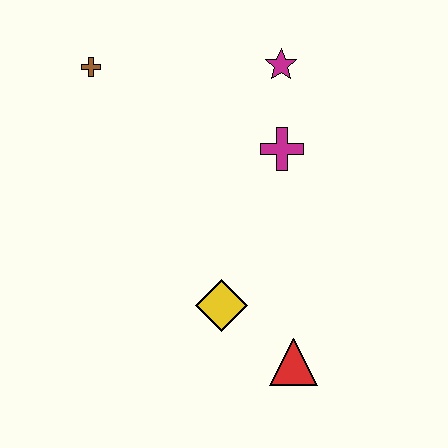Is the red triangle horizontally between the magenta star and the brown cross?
No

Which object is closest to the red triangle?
The yellow diamond is closest to the red triangle.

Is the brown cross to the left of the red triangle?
Yes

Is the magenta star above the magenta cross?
Yes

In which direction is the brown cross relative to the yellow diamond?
The brown cross is above the yellow diamond.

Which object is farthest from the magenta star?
The red triangle is farthest from the magenta star.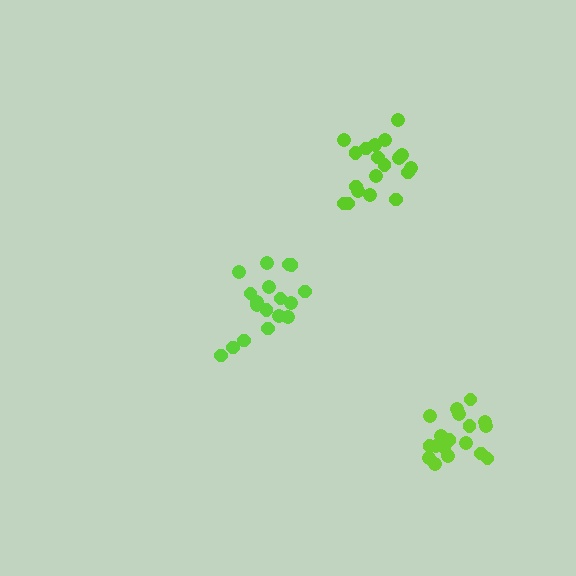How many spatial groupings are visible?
There are 3 spatial groupings.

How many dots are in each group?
Group 1: 18 dots, Group 2: 18 dots, Group 3: 19 dots (55 total).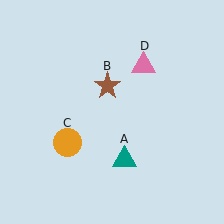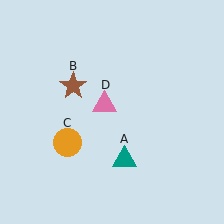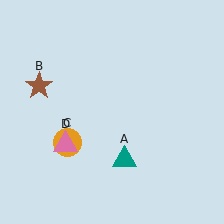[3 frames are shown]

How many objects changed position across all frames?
2 objects changed position: brown star (object B), pink triangle (object D).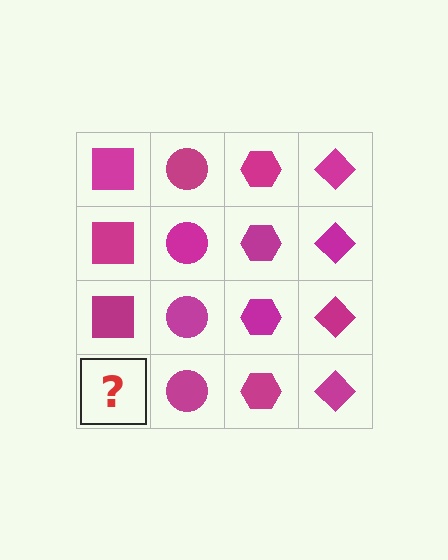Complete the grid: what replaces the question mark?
The question mark should be replaced with a magenta square.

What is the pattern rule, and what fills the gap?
The rule is that each column has a consistent shape. The gap should be filled with a magenta square.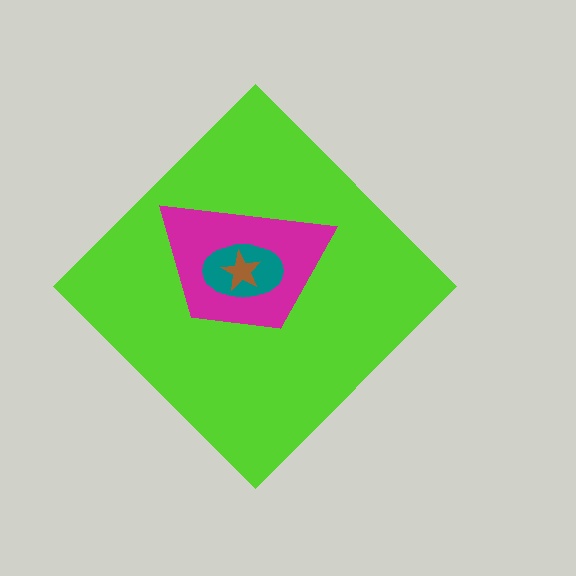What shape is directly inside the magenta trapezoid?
The teal ellipse.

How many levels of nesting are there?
4.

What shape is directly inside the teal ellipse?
The brown star.